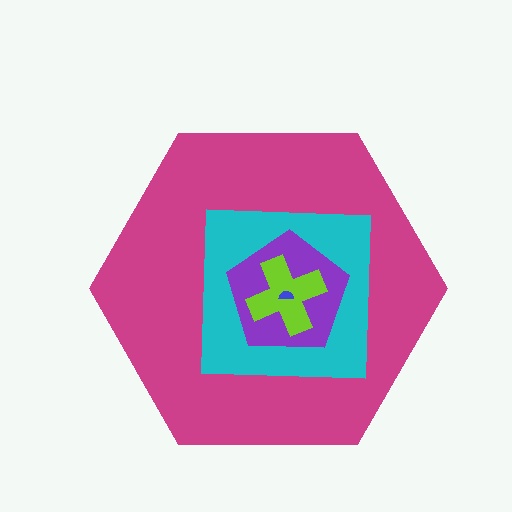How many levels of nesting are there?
5.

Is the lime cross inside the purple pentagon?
Yes.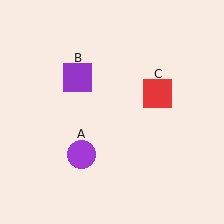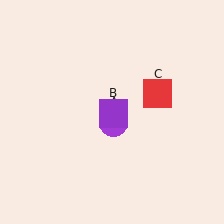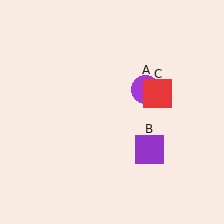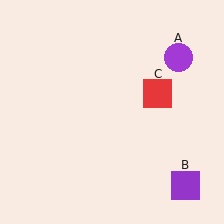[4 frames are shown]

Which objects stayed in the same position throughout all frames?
Red square (object C) remained stationary.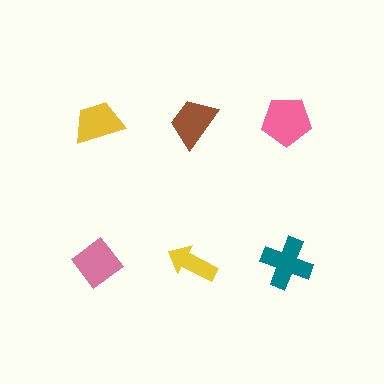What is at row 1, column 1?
A yellow trapezoid.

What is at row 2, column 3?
A teal cross.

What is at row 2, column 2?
A yellow arrow.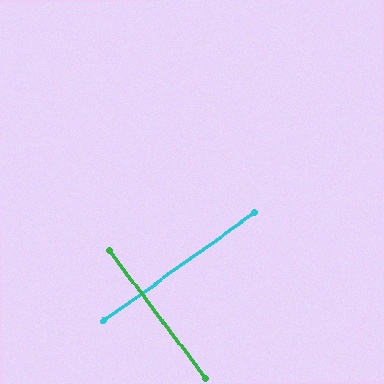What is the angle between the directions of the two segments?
Approximately 89 degrees.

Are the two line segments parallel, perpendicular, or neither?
Perpendicular — they meet at approximately 89°.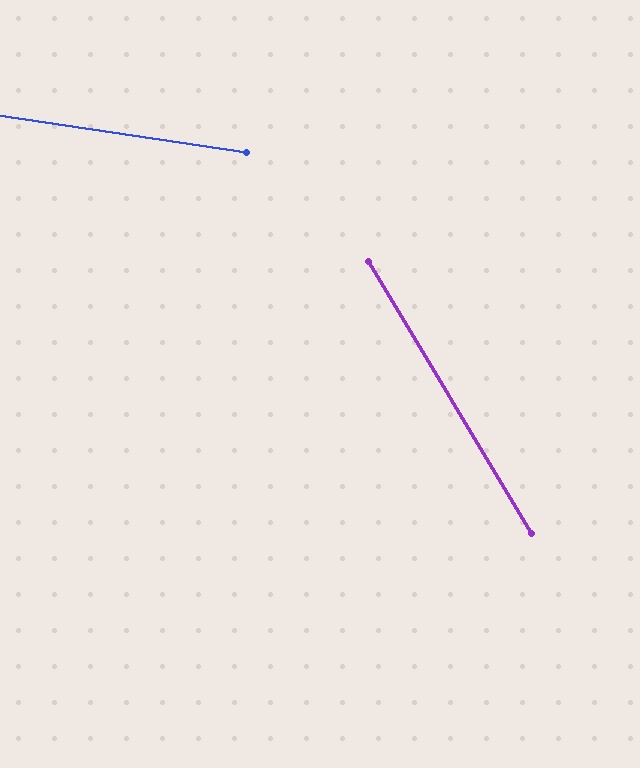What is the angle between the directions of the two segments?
Approximately 50 degrees.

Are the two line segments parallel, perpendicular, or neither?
Neither parallel nor perpendicular — they differ by about 50°.